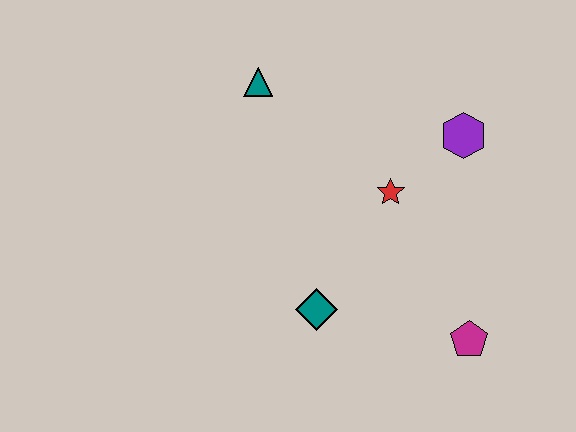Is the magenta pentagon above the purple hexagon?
No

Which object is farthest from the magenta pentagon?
The teal triangle is farthest from the magenta pentagon.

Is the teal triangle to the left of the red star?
Yes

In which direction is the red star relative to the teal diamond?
The red star is above the teal diamond.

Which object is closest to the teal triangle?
The red star is closest to the teal triangle.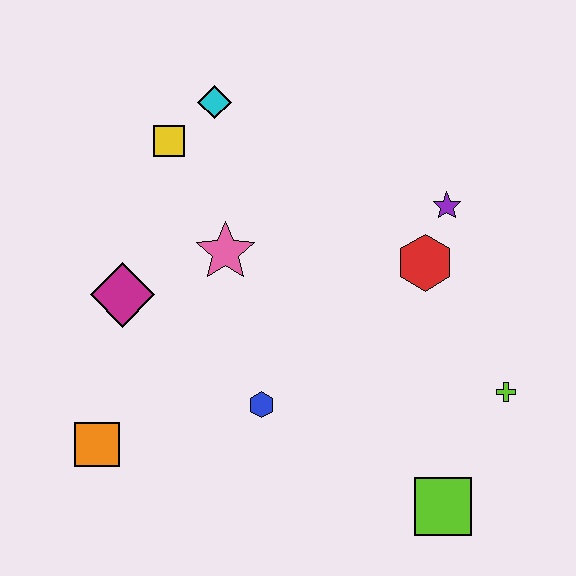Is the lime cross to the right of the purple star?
Yes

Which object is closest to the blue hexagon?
The pink star is closest to the blue hexagon.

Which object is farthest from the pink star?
The lime square is farthest from the pink star.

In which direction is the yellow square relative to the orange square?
The yellow square is above the orange square.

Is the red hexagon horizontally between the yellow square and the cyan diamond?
No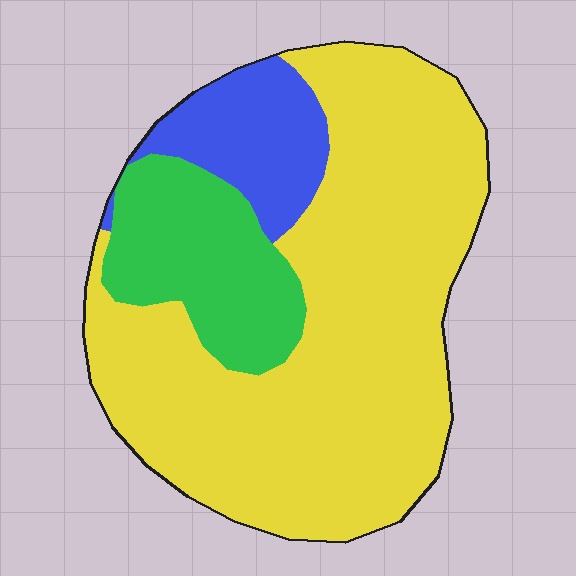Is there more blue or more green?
Green.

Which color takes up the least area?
Blue, at roughly 15%.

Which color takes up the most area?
Yellow, at roughly 70%.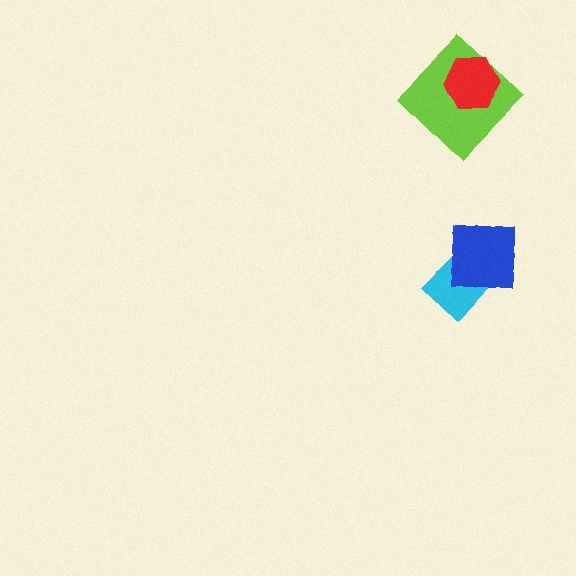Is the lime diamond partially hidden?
Yes, it is partially covered by another shape.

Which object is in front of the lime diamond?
The red hexagon is in front of the lime diamond.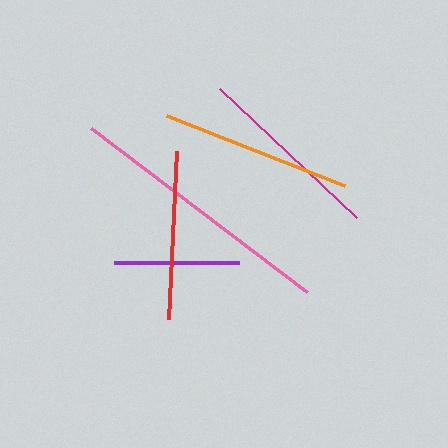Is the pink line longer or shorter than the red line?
The pink line is longer than the red line.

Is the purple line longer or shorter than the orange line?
The orange line is longer than the purple line.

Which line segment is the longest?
The pink line is the longest at approximately 271 pixels.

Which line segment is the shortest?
The purple line is the shortest at approximately 125 pixels.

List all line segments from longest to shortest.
From longest to shortest: pink, orange, magenta, red, purple.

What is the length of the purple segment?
The purple segment is approximately 125 pixels long.